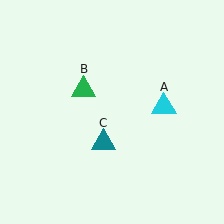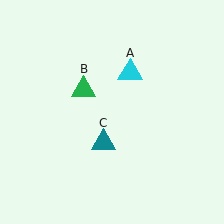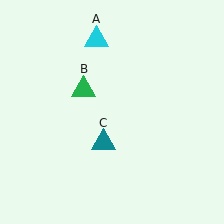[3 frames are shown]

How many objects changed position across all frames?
1 object changed position: cyan triangle (object A).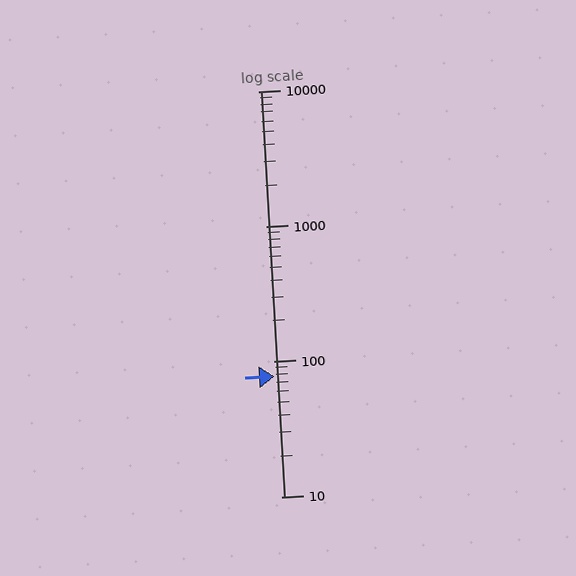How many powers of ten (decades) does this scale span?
The scale spans 3 decades, from 10 to 10000.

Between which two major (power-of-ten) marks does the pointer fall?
The pointer is between 10 and 100.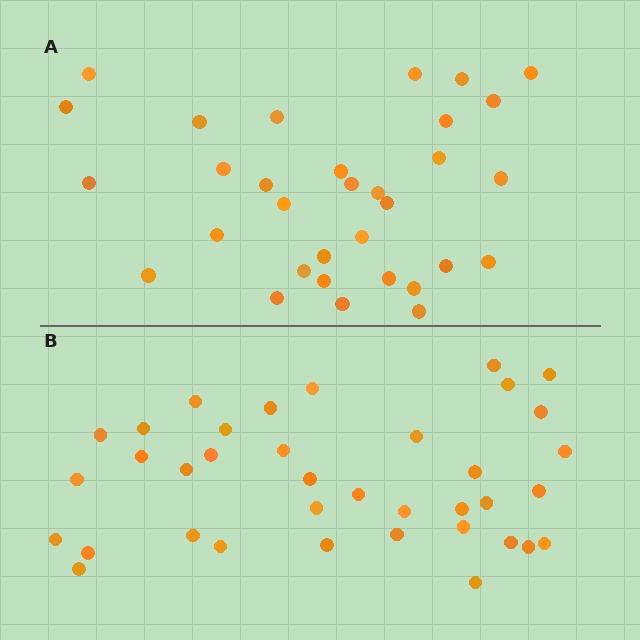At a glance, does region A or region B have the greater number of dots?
Region B (the bottom region) has more dots.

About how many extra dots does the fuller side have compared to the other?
Region B has about 5 more dots than region A.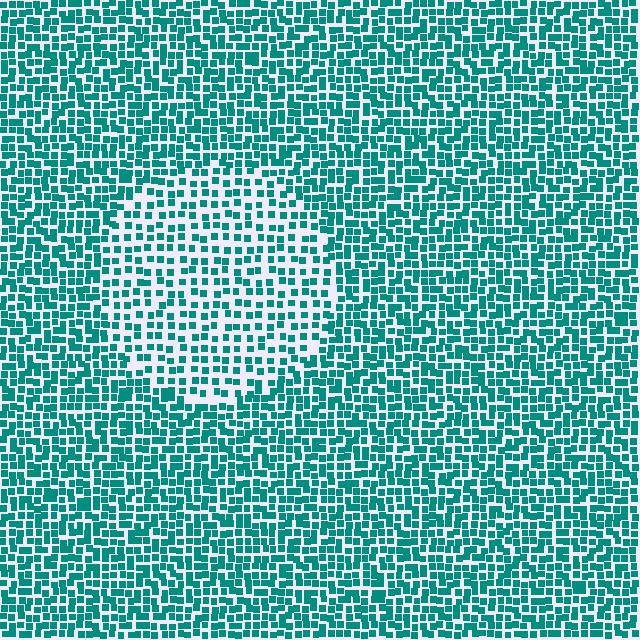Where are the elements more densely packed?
The elements are more densely packed outside the circle boundary.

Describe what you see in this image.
The image contains small teal elements arranged at two different densities. A circle-shaped region is visible where the elements are less densely packed than the surrounding area.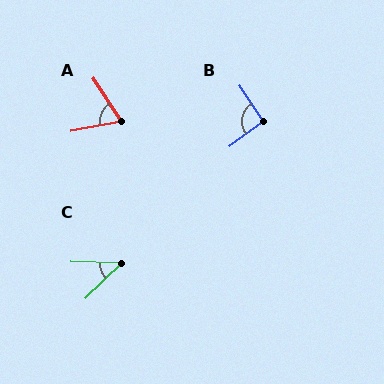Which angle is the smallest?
C, at approximately 46 degrees.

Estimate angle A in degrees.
Approximately 67 degrees.